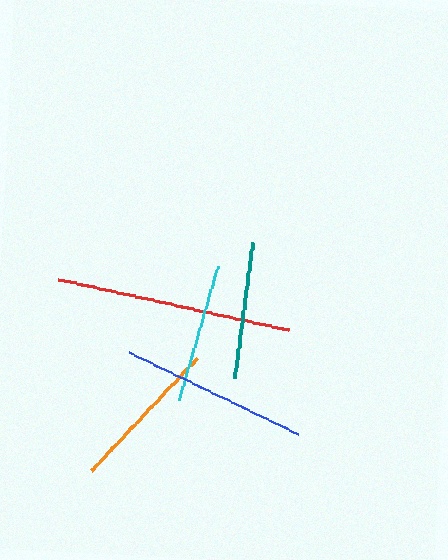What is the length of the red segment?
The red segment is approximately 236 pixels long.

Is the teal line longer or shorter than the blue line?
The blue line is longer than the teal line.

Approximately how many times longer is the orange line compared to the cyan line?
The orange line is approximately 1.1 times the length of the cyan line.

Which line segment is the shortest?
The teal line is the shortest at approximately 136 pixels.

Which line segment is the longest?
The red line is the longest at approximately 236 pixels.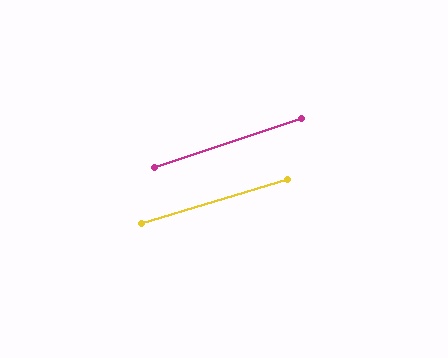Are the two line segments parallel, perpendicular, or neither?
Parallel — their directions differ by only 1.6°.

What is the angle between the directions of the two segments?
Approximately 2 degrees.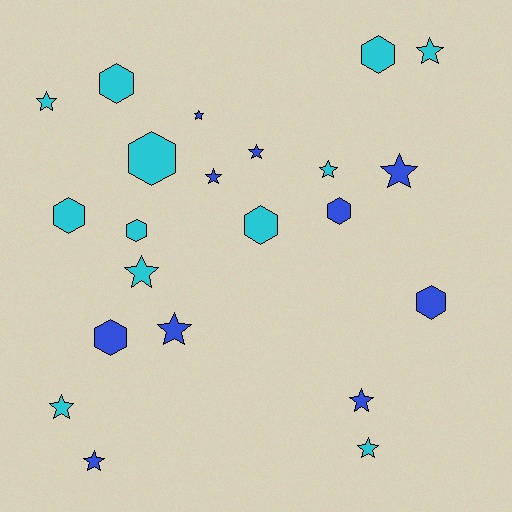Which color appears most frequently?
Cyan, with 12 objects.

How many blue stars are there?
There are 7 blue stars.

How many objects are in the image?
There are 22 objects.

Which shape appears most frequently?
Star, with 13 objects.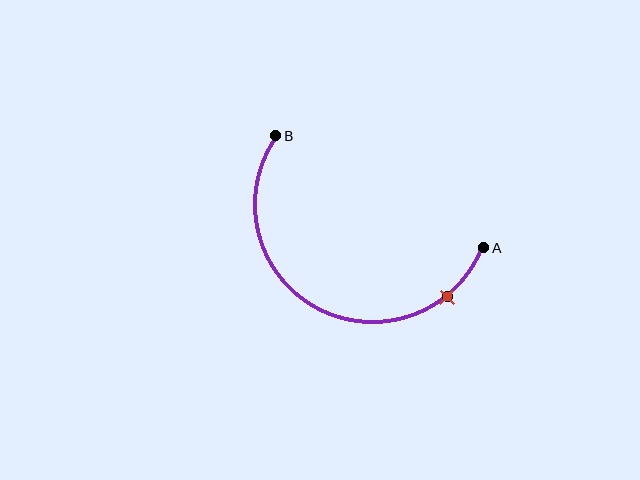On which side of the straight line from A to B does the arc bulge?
The arc bulges below the straight line connecting A and B.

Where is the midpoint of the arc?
The arc midpoint is the point on the curve farthest from the straight line joining A and B. It sits below that line.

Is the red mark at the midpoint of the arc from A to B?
No. The red mark lies on the arc but is closer to endpoint A. The arc midpoint would be at the point on the curve equidistant along the arc from both A and B.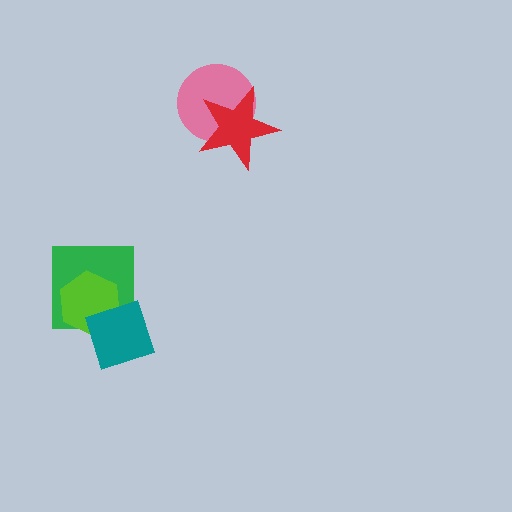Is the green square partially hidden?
Yes, it is partially covered by another shape.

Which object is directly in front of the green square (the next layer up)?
The lime hexagon is directly in front of the green square.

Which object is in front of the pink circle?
The red star is in front of the pink circle.